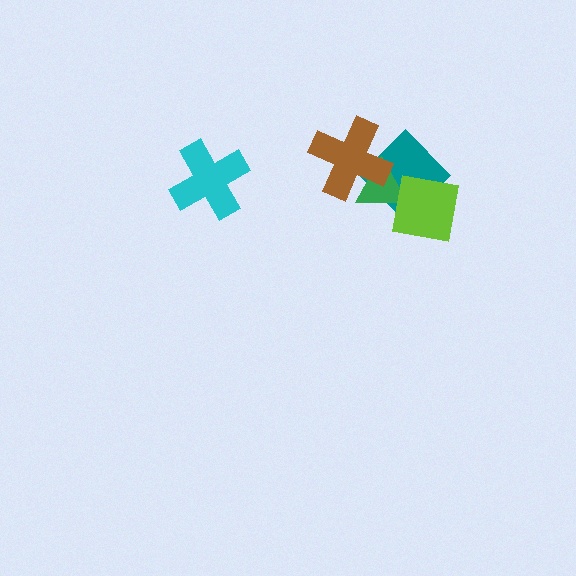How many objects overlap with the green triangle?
3 objects overlap with the green triangle.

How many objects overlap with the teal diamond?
3 objects overlap with the teal diamond.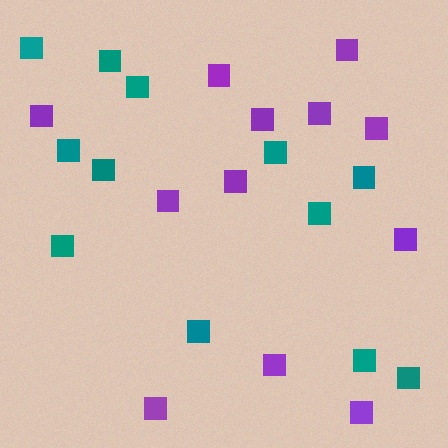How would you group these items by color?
There are 2 groups: one group of teal squares (12) and one group of purple squares (12).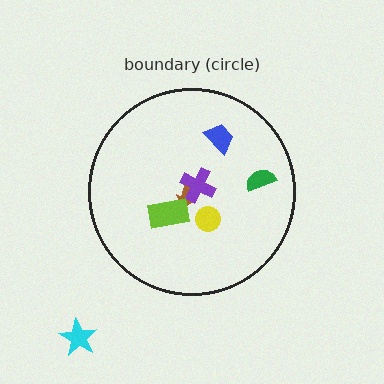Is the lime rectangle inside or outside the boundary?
Inside.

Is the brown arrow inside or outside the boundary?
Inside.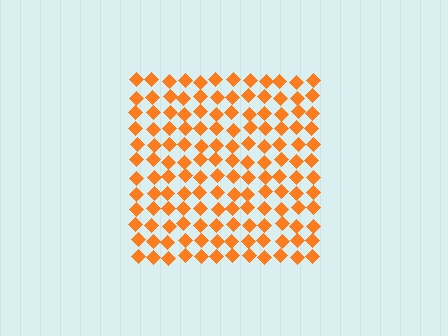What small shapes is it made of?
It is made of small diamonds.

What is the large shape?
The large shape is a square.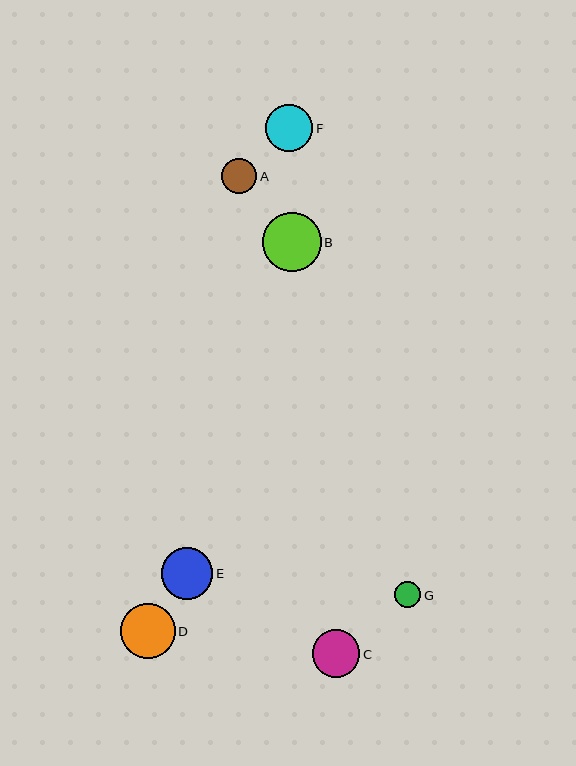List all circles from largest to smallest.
From largest to smallest: B, D, E, C, F, A, G.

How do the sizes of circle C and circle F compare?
Circle C and circle F are approximately the same size.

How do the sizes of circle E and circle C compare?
Circle E and circle C are approximately the same size.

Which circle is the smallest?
Circle G is the smallest with a size of approximately 26 pixels.